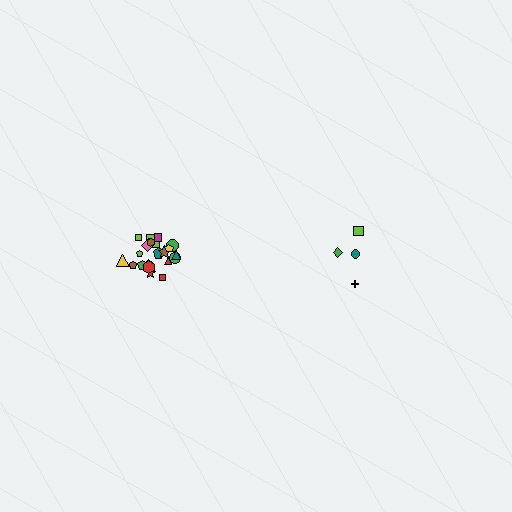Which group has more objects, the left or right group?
The left group.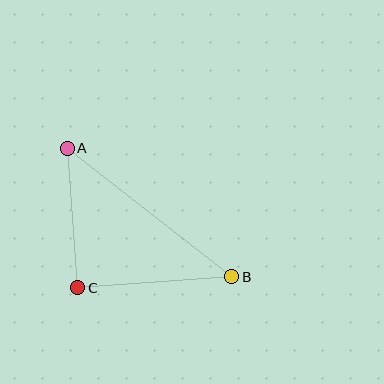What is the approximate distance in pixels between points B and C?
The distance between B and C is approximately 154 pixels.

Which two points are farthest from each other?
Points A and B are farthest from each other.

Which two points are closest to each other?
Points A and C are closest to each other.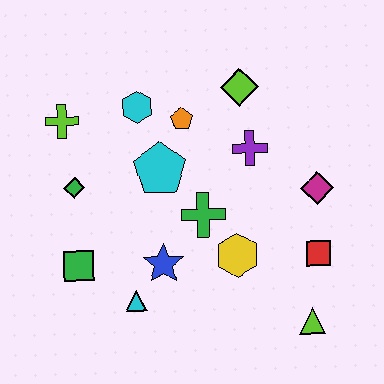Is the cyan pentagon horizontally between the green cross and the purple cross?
No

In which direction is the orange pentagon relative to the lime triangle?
The orange pentagon is above the lime triangle.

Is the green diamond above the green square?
Yes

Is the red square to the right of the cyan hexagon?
Yes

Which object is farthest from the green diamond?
The lime triangle is farthest from the green diamond.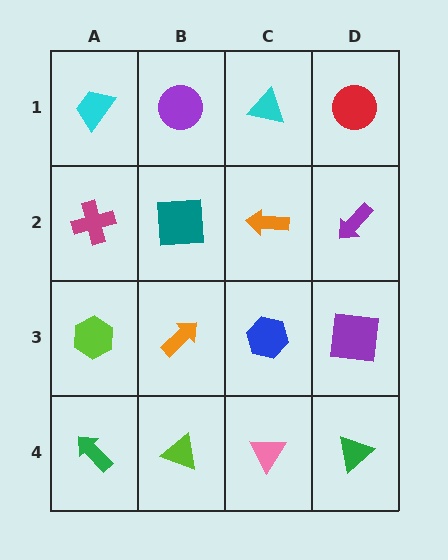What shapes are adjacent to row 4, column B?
An orange arrow (row 3, column B), a green arrow (row 4, column A), a pink triangle (row 4, column C).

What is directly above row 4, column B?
An orange arrow.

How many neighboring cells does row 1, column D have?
2.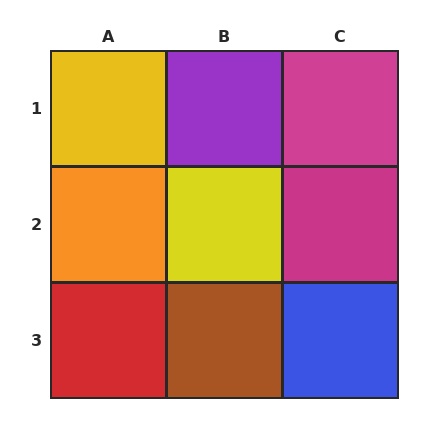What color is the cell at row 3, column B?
Brown.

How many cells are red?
1 cell is red.